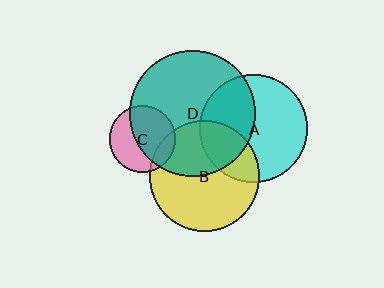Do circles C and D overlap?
Yes.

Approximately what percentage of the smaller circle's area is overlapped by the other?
Approximately 60%.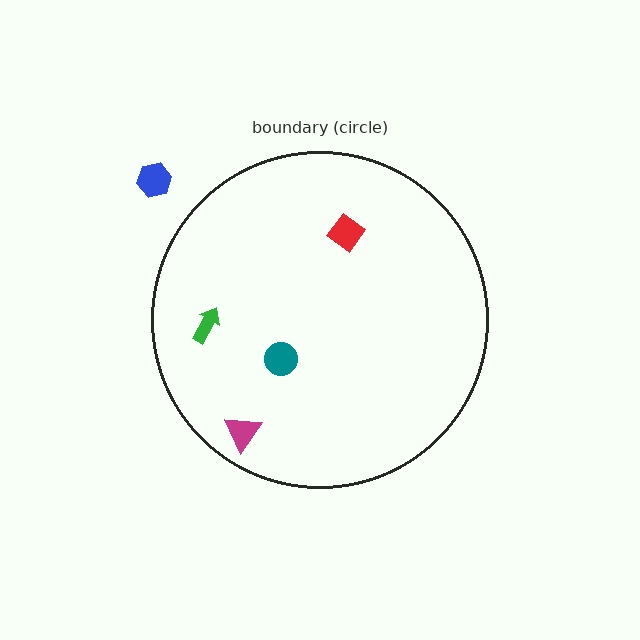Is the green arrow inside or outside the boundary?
Inside.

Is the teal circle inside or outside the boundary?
Inside.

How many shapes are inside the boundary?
4 inside, 1 outside.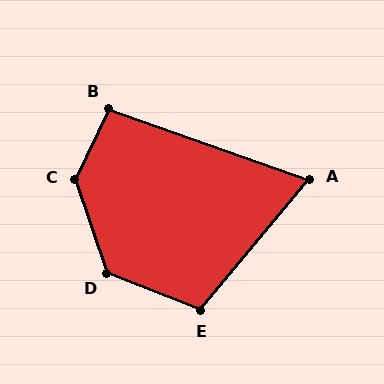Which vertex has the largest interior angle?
C, at approximately 136 degrees.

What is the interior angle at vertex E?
Approximately 109 degrees (obtuse).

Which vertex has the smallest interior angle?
A, at approximately 70 degrees.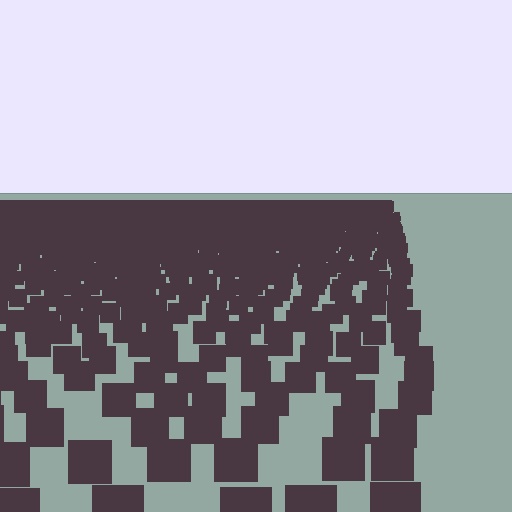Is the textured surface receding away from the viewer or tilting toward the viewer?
The surface is receding away from the viewer. Texture elements get smaller and denser toward the top.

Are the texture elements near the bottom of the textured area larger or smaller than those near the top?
Larger. Near the bottom, elements are closer to the viewer and appear at a bigger on-screen size.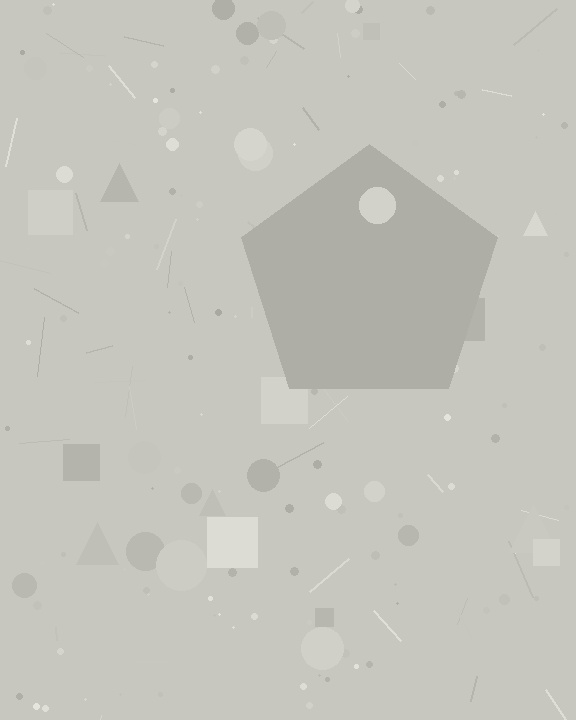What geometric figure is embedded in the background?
A pentagon is embedded in the background.